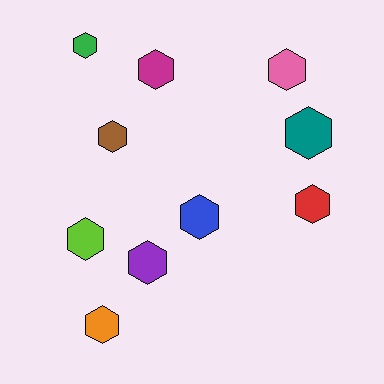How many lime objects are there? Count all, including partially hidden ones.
There is 1 lime object.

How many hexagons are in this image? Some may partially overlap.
There are 10 hexagons.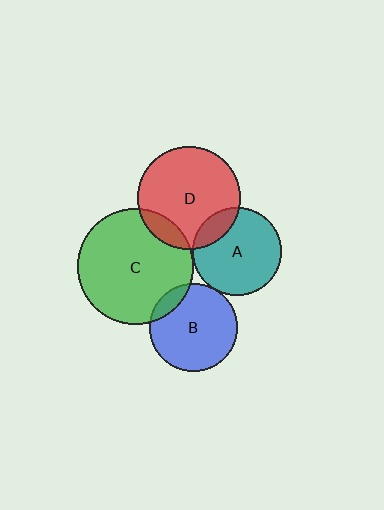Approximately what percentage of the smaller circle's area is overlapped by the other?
Approximately 15%.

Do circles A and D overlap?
Yes.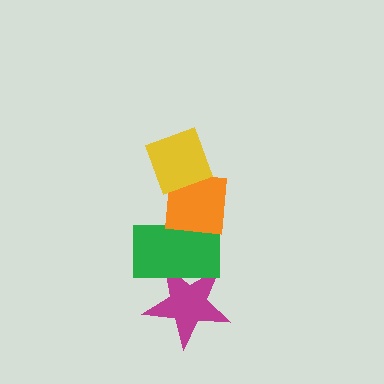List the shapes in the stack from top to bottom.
From top to bottom: the yellow diamond, the orange square, the green rectangle, the magenta star.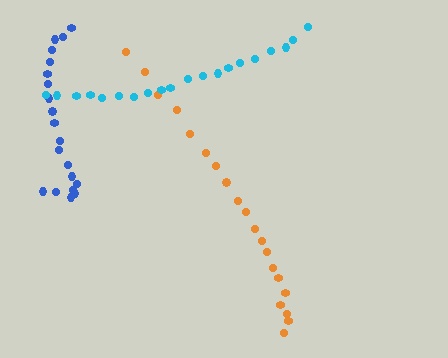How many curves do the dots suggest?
There are 3 distinct paths.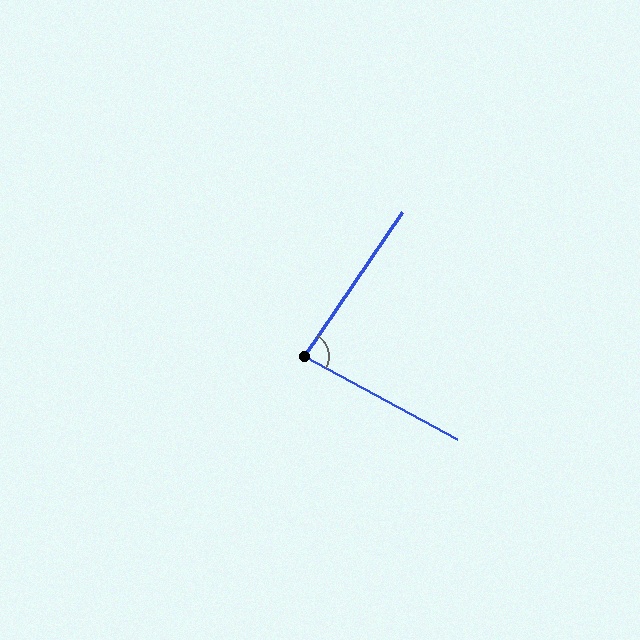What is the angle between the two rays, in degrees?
Approximately 84 degrees.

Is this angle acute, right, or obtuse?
It is acute.